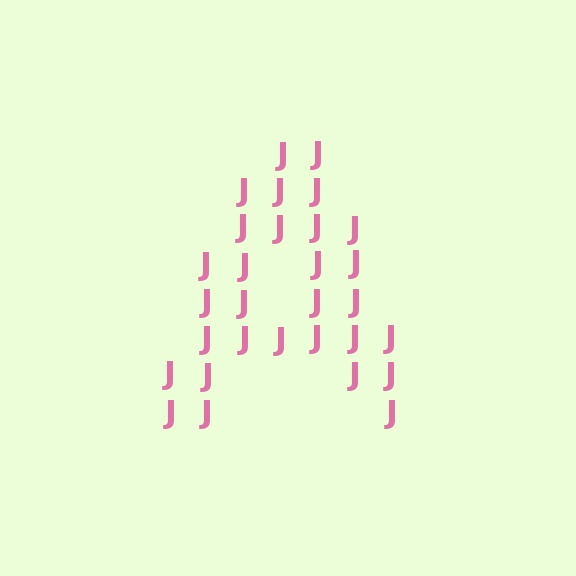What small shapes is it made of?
It is made of small letter J's.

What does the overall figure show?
The overall figure shows the letter A.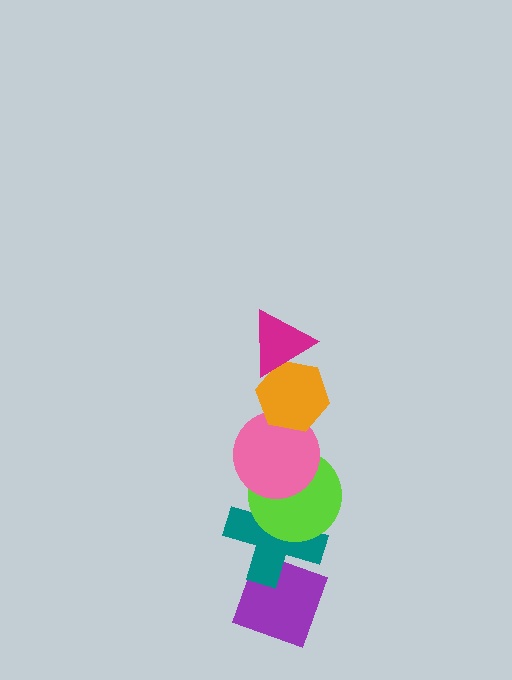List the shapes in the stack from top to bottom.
From top to bottom: the magenta triangle, the orange hexagon, the pink circle, the lime circle, the teal cross, the purple diamond.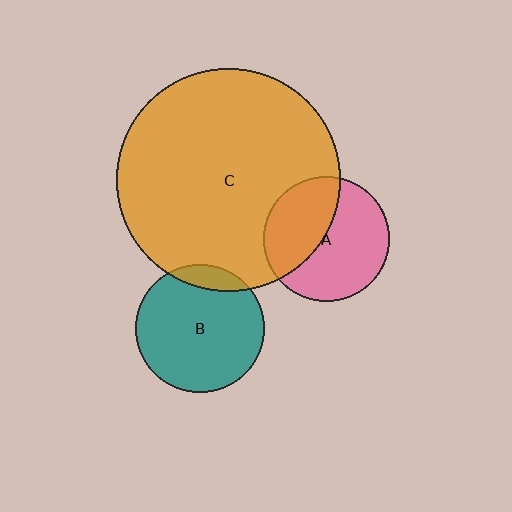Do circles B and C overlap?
Yes.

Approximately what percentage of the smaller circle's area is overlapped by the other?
Approximately 10%.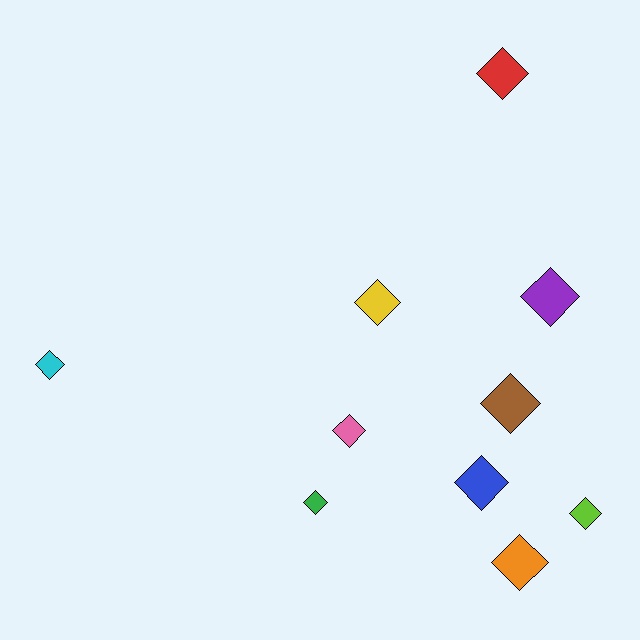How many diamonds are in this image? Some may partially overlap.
There are 10 diamonds.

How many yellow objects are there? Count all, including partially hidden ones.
There is 1 yellow object.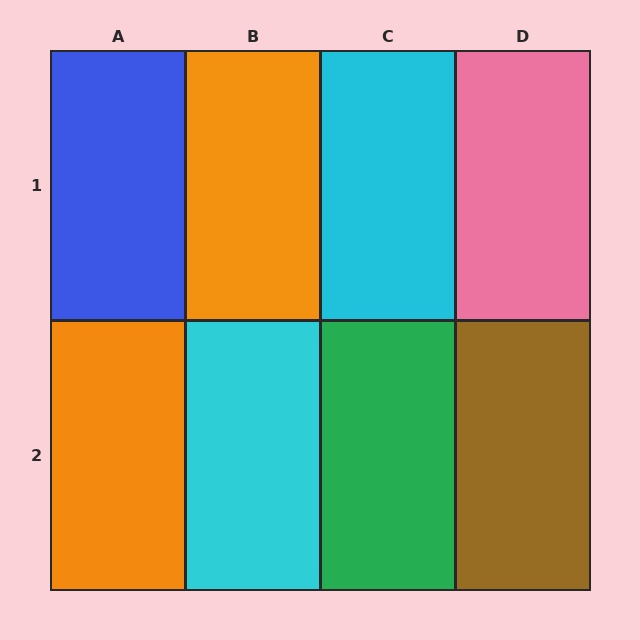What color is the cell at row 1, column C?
Cyan.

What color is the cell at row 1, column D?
Pink.